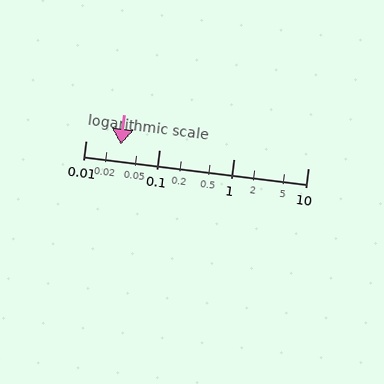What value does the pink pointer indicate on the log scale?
The pointer indicates approximately 0.03.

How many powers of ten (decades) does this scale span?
The scale spans 3 decades, from 0.01 to 10.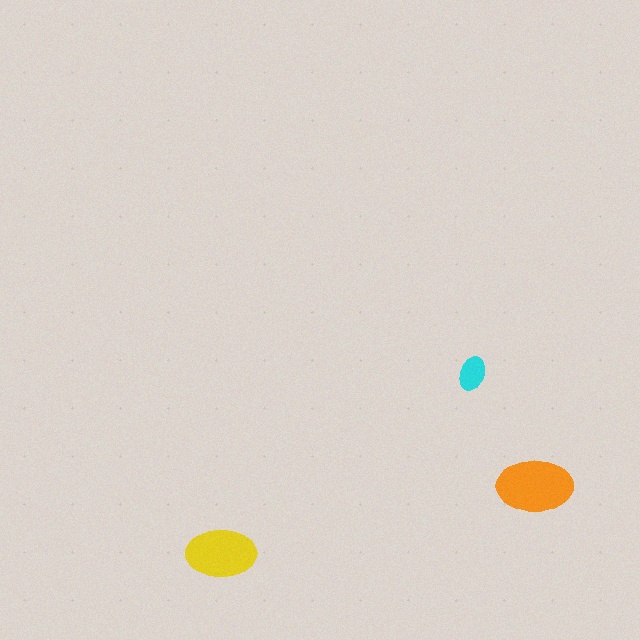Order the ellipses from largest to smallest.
the orange one, the yellow one, the cyan one.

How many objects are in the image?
There are 3 objects in the image.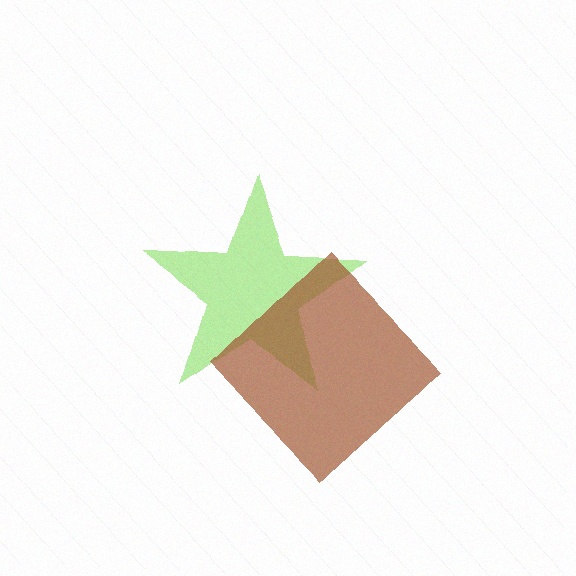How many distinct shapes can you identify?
There are 2 distinct shapes: a lime star, a brown diamond.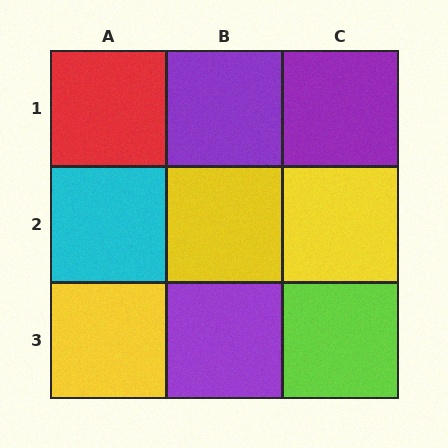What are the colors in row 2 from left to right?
Cyan, yellow, yellow.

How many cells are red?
1 cell is red.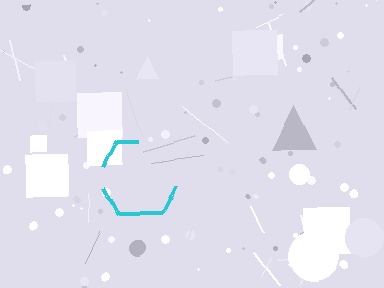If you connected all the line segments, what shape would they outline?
They would outline a hexagon.